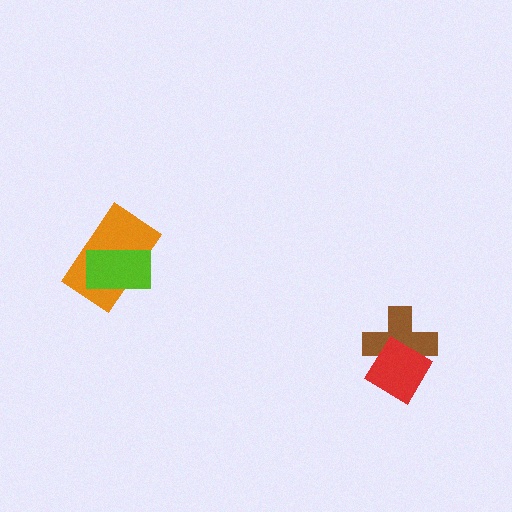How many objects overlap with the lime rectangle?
1 object overlaps with the lime rectangle.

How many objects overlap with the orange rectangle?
1 object overlaps with the orange rectangle.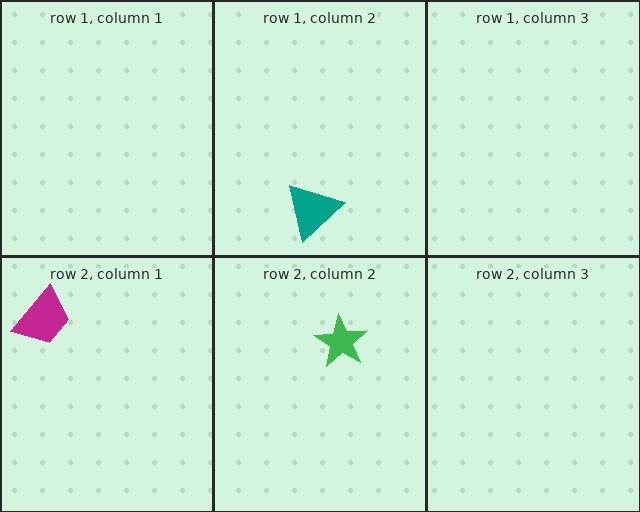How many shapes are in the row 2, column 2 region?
1.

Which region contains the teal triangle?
The row 1, column 2 region.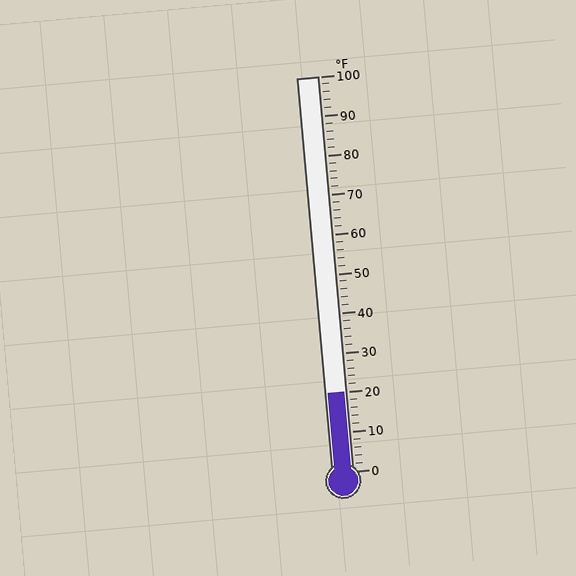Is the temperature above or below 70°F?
The temperature is below 70°F.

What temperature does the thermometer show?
The thermometer shows approximately 20°F.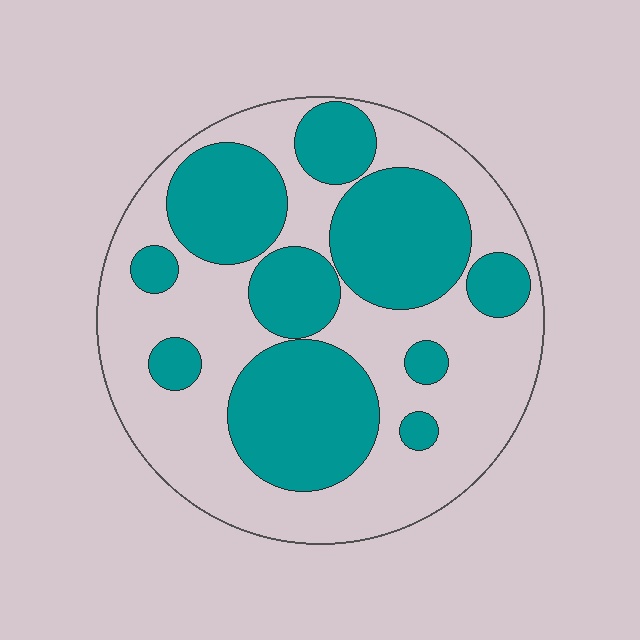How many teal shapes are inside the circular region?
10.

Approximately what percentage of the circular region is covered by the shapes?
Approximately 45%.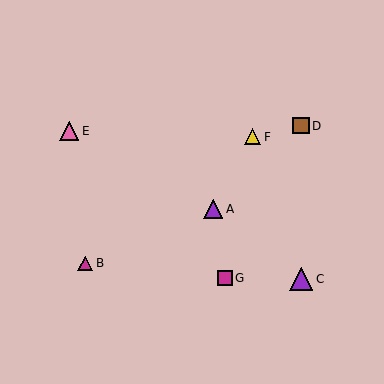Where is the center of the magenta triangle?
The center of the magenta triangle is at (85, 263).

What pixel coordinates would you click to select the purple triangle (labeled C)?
Click at (301, 279) to select the purple triangle C.